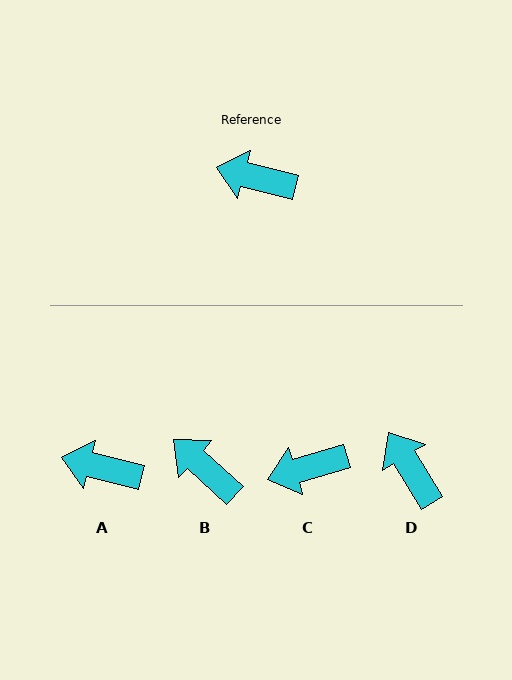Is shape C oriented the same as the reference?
No, it is off by about 31 degrees.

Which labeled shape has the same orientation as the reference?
A.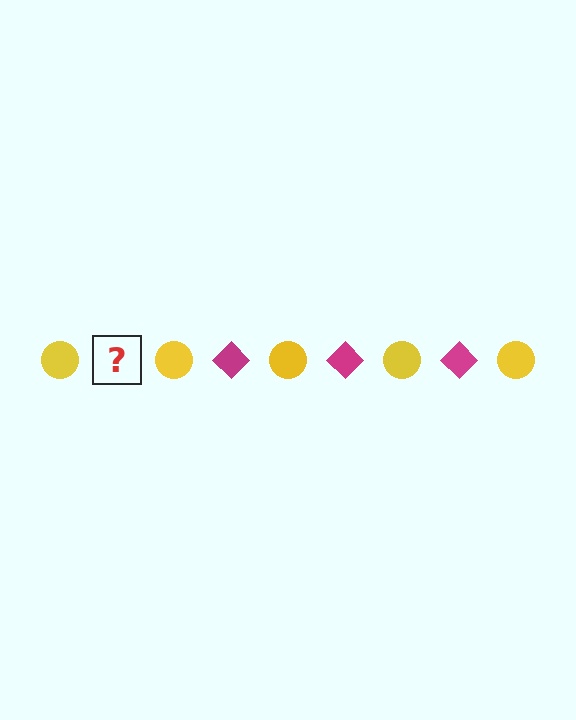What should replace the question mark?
The question mark should be replaced with a magenta diamond.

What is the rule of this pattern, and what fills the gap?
The rule is that the pattern alternates between yellow circle and magenta diamond. The gap should be filled with a magenta diamond.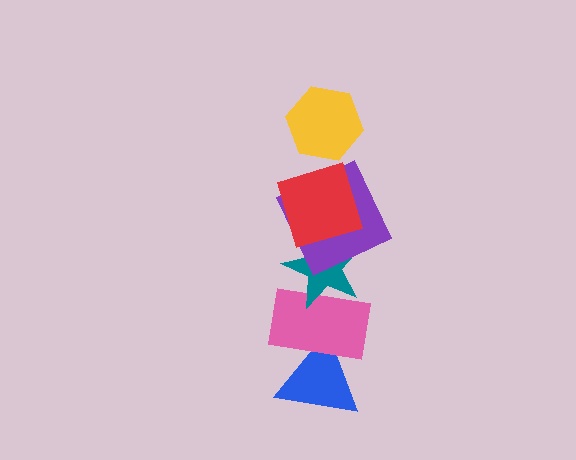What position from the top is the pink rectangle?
The pink rectangle is 5th from the top.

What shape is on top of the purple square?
The red square is on top of the purple square.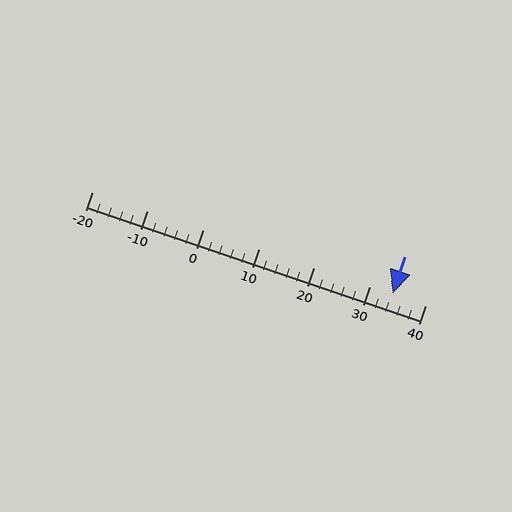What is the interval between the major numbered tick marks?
The major tick marks are spaced 10 units apart.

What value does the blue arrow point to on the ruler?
The blue arrow points to approximately 34.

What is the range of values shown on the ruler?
The ruler shows values from -20 to 40.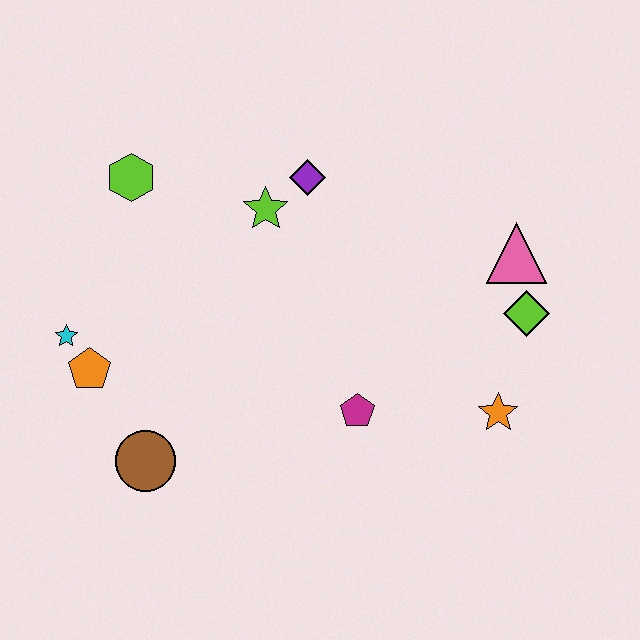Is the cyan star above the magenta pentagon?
Yes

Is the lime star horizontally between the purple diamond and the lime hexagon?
Yes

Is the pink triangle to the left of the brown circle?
No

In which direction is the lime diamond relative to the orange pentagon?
The lime diamond is to the right of the orange pentagon.